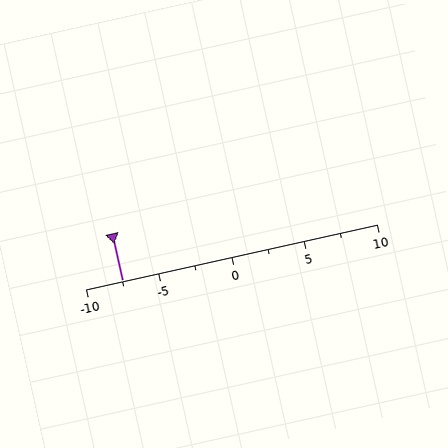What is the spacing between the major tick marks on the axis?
The major ticks are spaced 5 apart.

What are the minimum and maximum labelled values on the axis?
The axis runs from -10 to 10.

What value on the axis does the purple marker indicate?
The marker indicates approximately -7.5.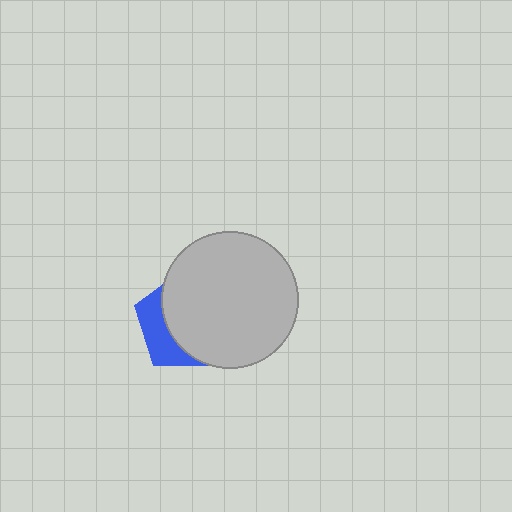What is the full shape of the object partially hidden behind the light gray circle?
The partially hidden object is a blue pentagon.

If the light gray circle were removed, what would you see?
You would see the complete blue pentagon.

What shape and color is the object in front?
The object in front is a light gray circle.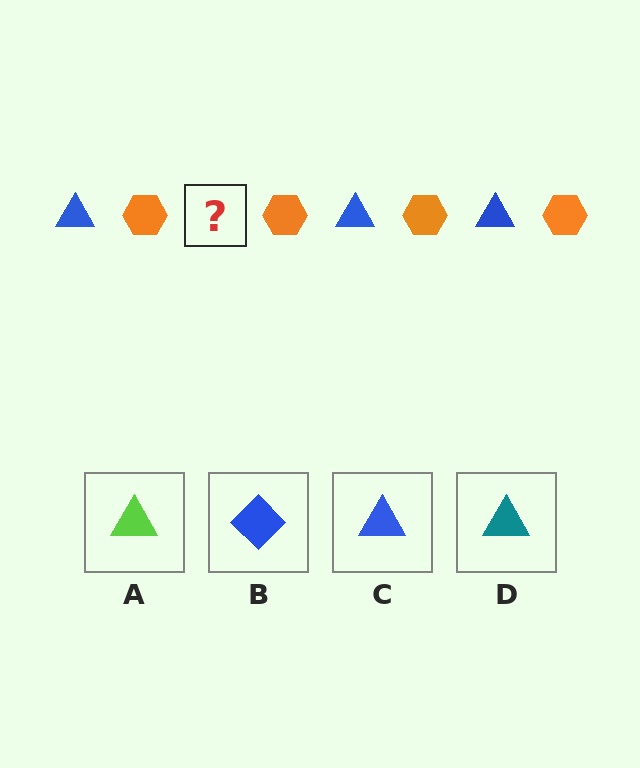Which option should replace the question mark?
Option C.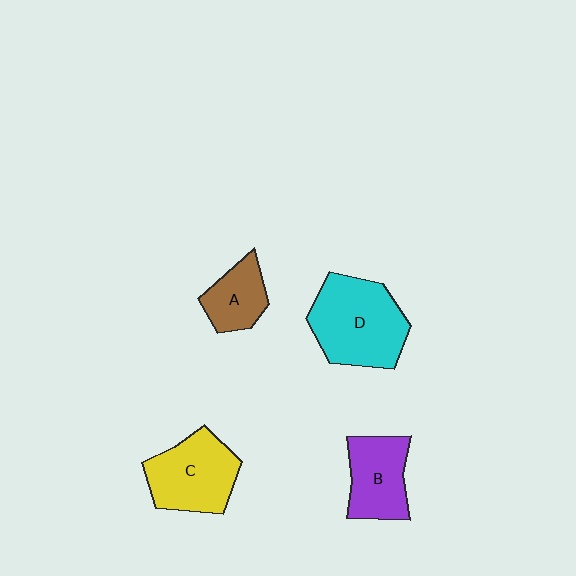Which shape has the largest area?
Shape D (cyan).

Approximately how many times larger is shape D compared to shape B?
Approximately 1.5 times.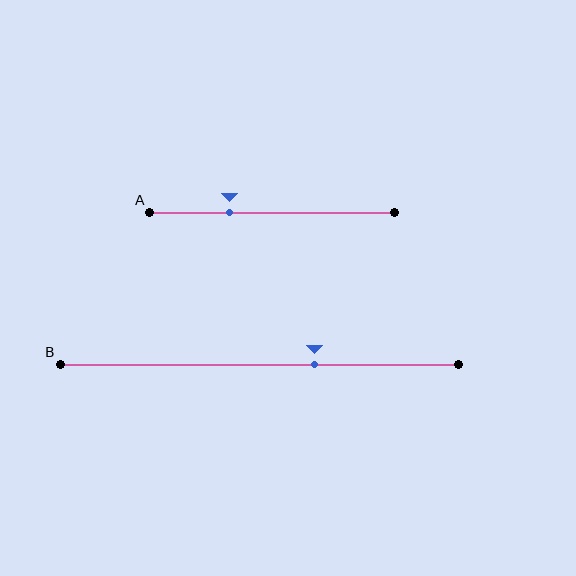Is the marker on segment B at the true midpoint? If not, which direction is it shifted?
No, the marker on segment B is shifted to the right by about 14% of the segment length.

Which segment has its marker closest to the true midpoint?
Segment B has its marker closest to the true midpoint.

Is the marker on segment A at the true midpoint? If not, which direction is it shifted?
No, the marker on segment A is shifted to the left by about 18% of the segment length.